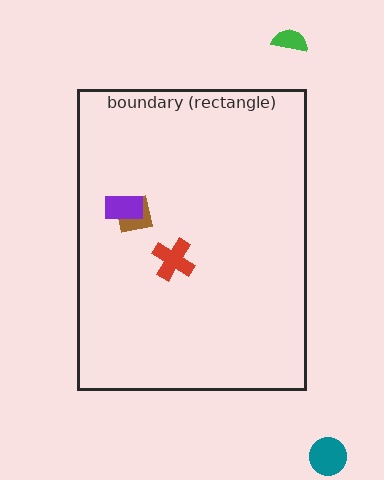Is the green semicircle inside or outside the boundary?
Outside.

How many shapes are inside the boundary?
3 inside, 2 outside.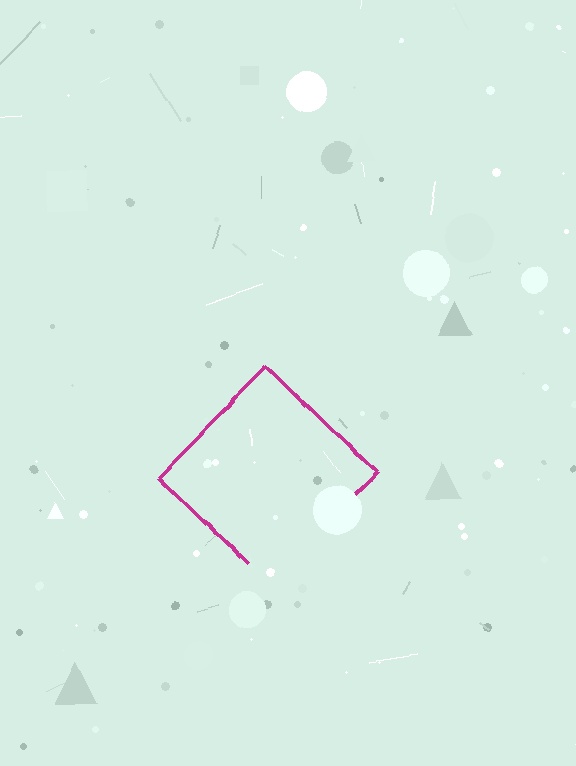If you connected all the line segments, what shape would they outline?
They would outline a diamond.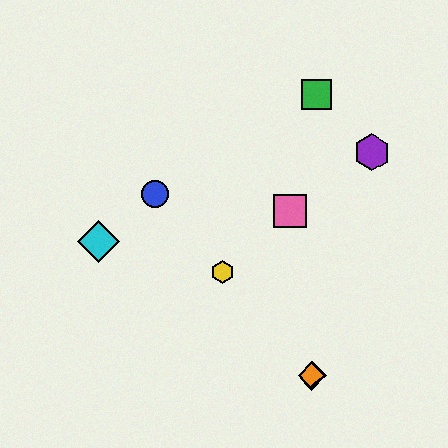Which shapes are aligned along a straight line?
The red diamond, the blue circle, the yellow hexagon, the orange diamond are aligned along a straight line.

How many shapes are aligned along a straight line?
4 shapes (the red diamond, the blue circle, the yellow hexagon, the orange diamond) are aligned along a straight line.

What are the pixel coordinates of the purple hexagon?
The purple hexagon is at (372, 152).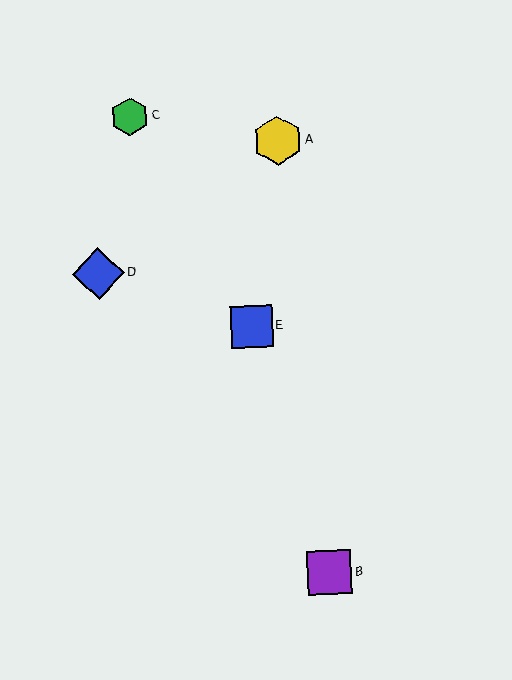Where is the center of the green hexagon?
The center of the green hexagon is at (130, 117).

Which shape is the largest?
The blue diamond (labeled D) is the largest.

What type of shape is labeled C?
Shape C is a green hexagon.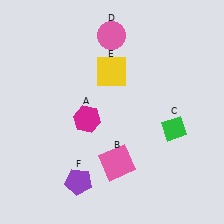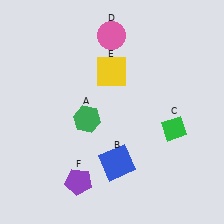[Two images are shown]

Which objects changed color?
A changed from magenta to green. B changed from pink to blue.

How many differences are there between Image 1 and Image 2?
There are 2 differences between the two images.